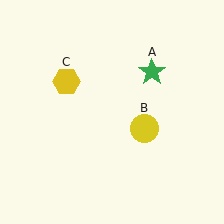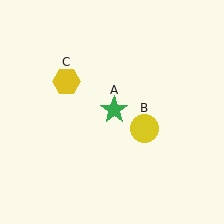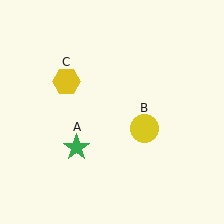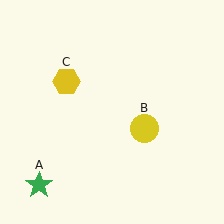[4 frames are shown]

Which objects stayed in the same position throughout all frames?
Yellow circle (object B) and yellow hexagon (object C) remained stationary.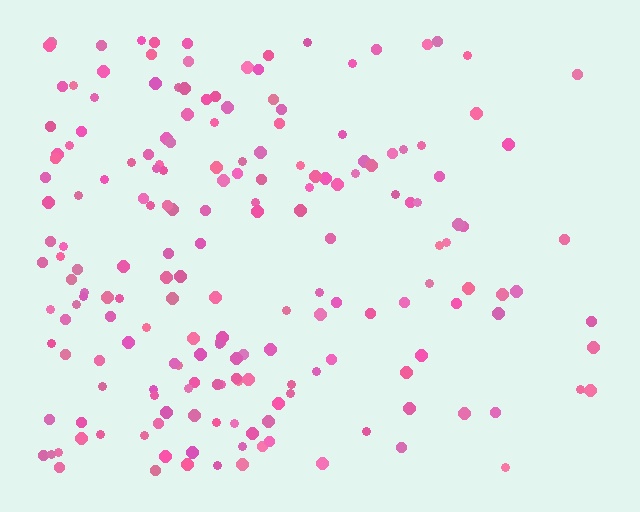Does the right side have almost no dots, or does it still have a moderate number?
Still a moderate number, just noticeably fewer than the left.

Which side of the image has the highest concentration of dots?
The left.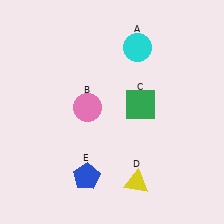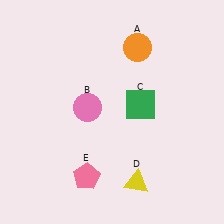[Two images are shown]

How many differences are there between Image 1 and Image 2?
There are 2 differences between the two images.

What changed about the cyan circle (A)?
In Image 1, A is cyan. In Image 2, it changed to orange.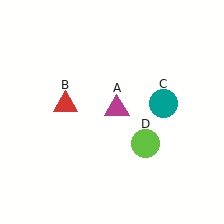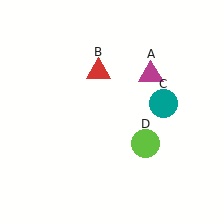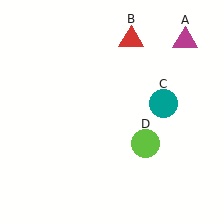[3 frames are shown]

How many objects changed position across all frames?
2 objects changed position: magenta triangle (object A), red triangle (object B).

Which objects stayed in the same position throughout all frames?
Teal circle (object C) and lime circle (object D) remained stationary.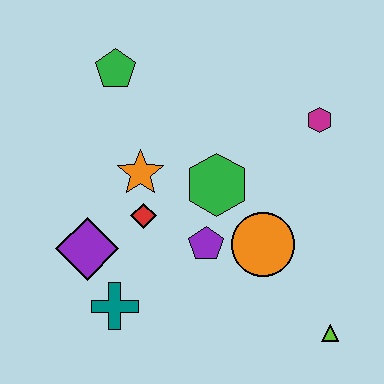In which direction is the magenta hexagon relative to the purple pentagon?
The magenta hexagon is above the purple pentagon.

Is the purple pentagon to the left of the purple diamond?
No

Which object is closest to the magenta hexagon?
The green hexagon is closest to the magenta hexagon.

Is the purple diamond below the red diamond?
Yes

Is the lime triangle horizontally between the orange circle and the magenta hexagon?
No